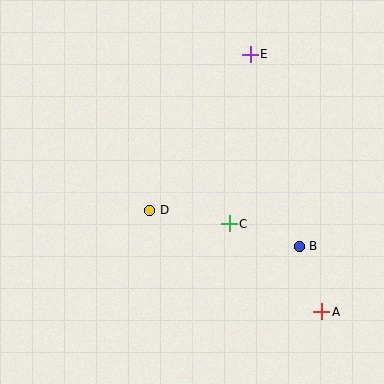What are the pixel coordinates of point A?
Point A is at (322, 312).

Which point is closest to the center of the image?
Point D at (150, 210) is closest to the center.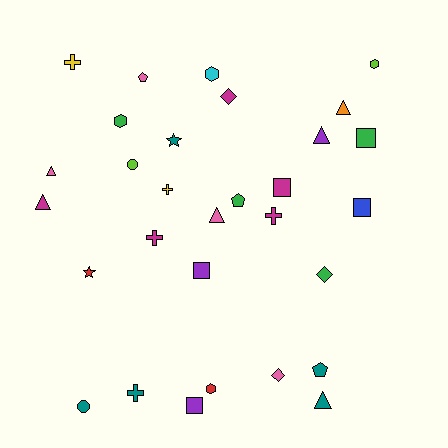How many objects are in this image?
There are 30 objects.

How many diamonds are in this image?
There are 3 diamonds.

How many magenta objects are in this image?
There are 5 magenta objects.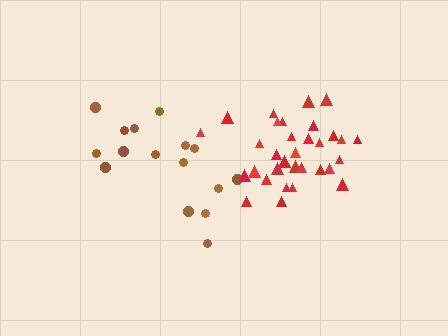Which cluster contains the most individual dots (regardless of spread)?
Red (32).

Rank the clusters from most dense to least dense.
red, brown.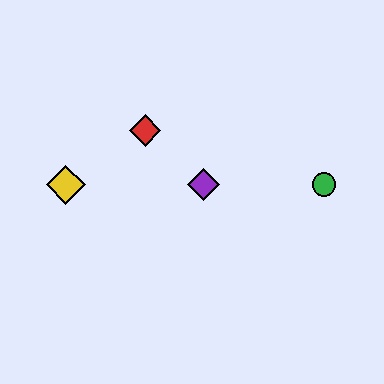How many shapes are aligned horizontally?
4 shapes (the blue diamond, the green circle, the yellow diamond, the purple diamond) are aligned horizontally.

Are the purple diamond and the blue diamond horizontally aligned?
Yes, both are at y≈185.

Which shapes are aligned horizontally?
The blue diamond, the green circle, the yellow diamond, the purple diamond are aligned horizontally.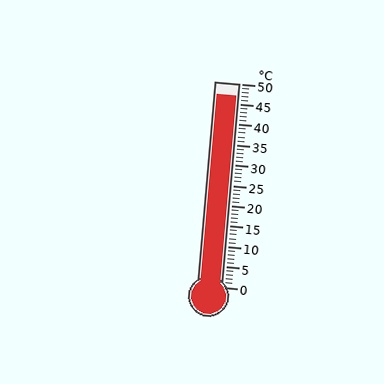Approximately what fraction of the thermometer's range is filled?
The thermometer is filled to approximately 95% of its range.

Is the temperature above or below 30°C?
The temperature is above 30°C.